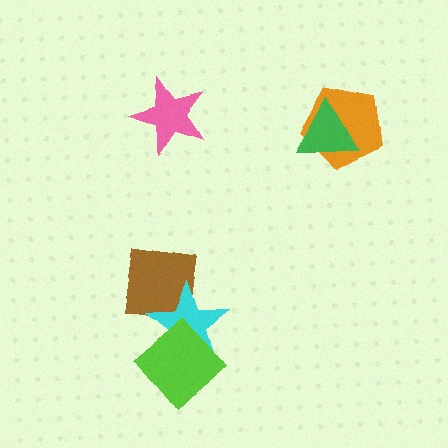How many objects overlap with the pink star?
0 objects overlap with the pink star.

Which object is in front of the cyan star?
The lime diamond is in front of the cyan star.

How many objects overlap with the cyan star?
2 objects overlap with the cyan star.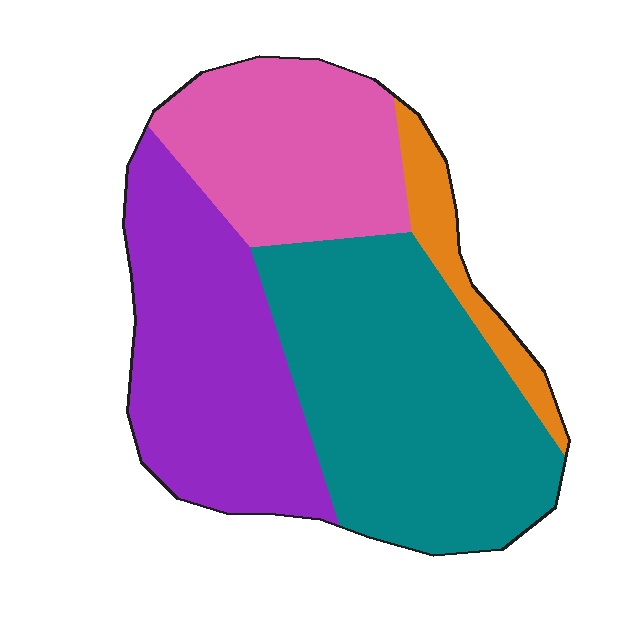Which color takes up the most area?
Teal, at roughly 40%.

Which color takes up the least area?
Orange, at roughly 5%.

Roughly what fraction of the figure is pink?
Pink covers roughly 25% of the figure.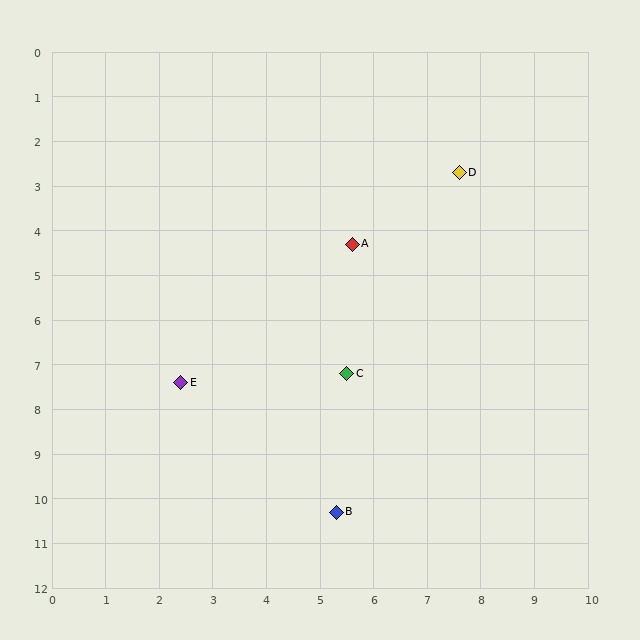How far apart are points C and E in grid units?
Points C and E are about 3.1 grid units apart.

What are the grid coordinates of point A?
Point A is at approximately (5.6, 4.3).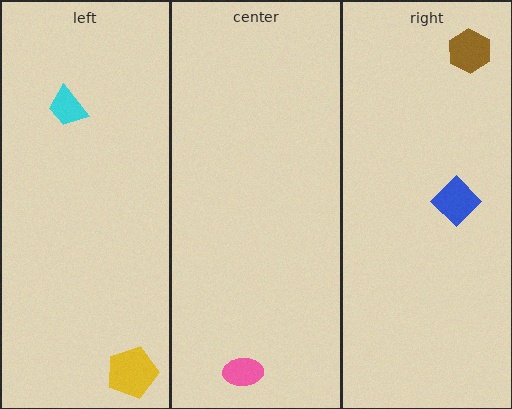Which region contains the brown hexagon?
The right region.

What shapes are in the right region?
The blue diamond, the brown hexagon.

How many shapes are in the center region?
1.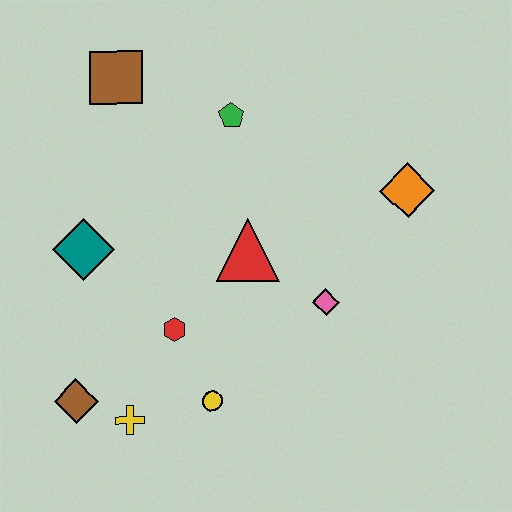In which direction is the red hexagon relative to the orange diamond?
The red hexagon is to the left of the orange diamond.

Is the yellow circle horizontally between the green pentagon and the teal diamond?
Yes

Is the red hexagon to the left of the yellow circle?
Yes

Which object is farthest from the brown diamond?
The orange diamond is farthest from the brown diamond.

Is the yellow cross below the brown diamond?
Yes